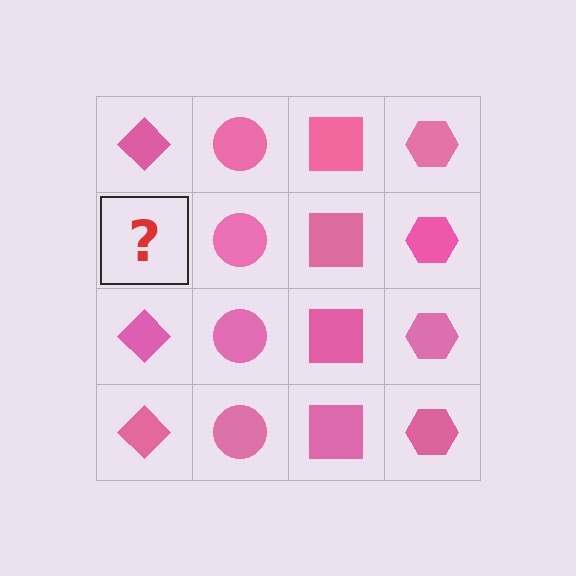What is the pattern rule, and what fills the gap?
The rule is that each column has a consistent shape. The gap should be filled with a pink diamond.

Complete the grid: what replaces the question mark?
The question mark should be replaced with a pink diamond.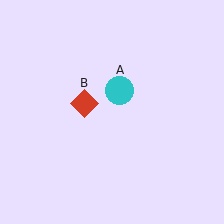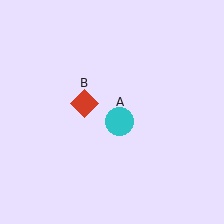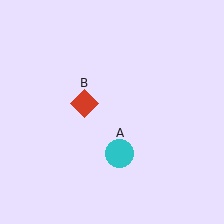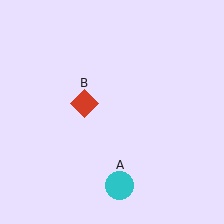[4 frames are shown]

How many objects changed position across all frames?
1 object changed position: cyan circle (object A).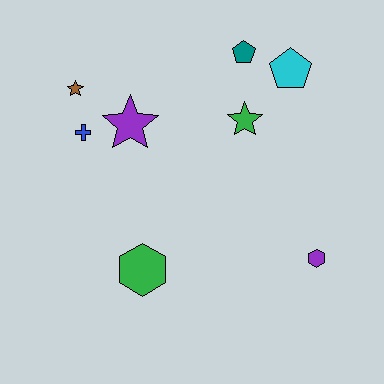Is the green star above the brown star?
No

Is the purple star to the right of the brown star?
Yes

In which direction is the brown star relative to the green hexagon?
The brown star is above the green hexagon.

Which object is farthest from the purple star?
The purple hexagon is farthest from the purple star.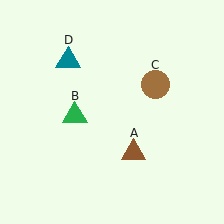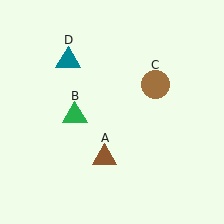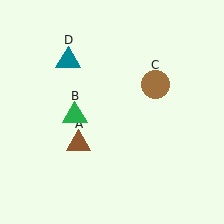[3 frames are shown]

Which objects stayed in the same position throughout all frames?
Green triangle (object B) and brown circle (object C) and teal triangle (object D) remained stationary.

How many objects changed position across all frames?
1 object changed position: brown triangle (object A).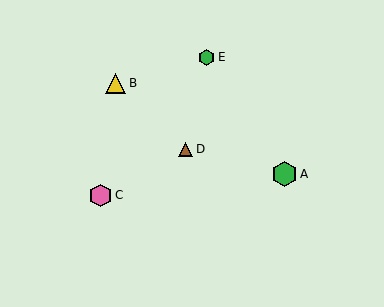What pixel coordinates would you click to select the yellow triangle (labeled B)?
Click at (116, 83) to select the yellow triangle B.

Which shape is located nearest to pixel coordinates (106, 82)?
The yellow triangle (labeled B) at (116, 83) is nearest to that location.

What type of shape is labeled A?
Shape A is a green hexagon.